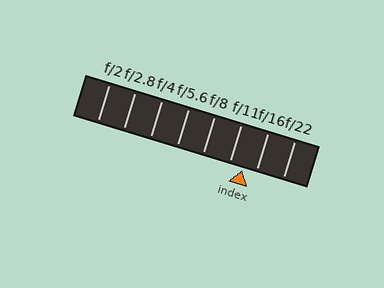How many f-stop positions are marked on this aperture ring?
There are 8 f-stop positions marked.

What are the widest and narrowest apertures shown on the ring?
The widest aperture shown is f/2 and the narrowest is f/22.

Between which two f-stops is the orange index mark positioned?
The index mark is between f/11 and f/16.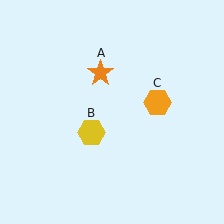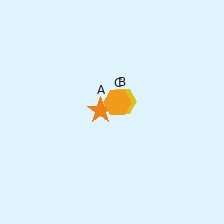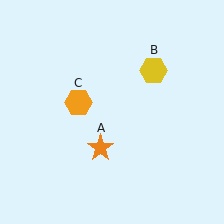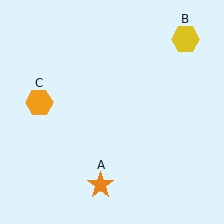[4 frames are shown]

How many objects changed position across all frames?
3 objects changed position: orange star (object A), yellow hexagon (object B), orange hexagon (object C).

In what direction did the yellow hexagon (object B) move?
The yellow hexagon (object B) moved up and to the right.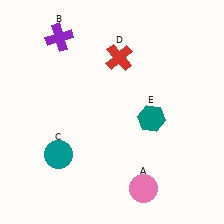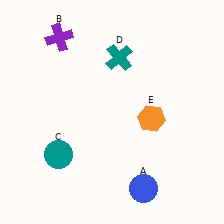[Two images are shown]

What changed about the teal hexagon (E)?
In Image 1, E is teal. In Image 2, it changed to orange.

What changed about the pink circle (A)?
In Image 1, A is pink. In Image 2, it changed to blue.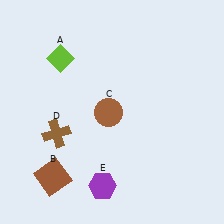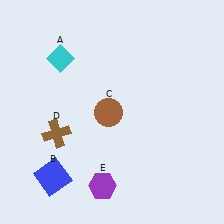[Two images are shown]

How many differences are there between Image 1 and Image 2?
There are 2 differences between the two images.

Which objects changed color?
A changed from lime to cyan. B changed from brown to blue.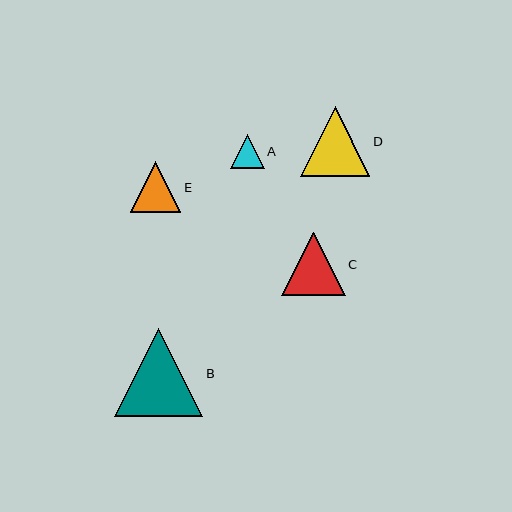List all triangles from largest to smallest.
From largest to smallest: B, D, C, E, A.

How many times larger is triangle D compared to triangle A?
Triangle D is approximately 2.1 times the size of triangle A.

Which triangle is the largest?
Triangle B is the largest with a size of approximately 88 pixels.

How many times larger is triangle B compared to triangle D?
Triangle B is approximately 1.3 times the size of triangle D.